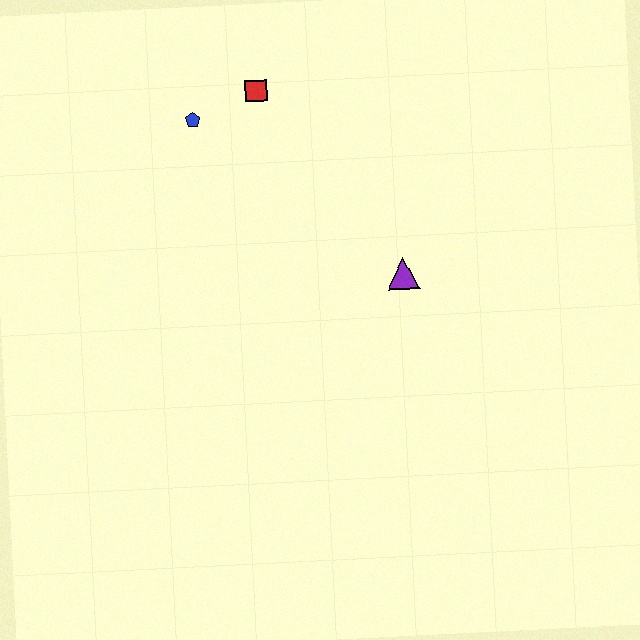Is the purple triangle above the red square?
No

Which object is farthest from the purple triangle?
The blue pentagon is farthest from the purple triangle.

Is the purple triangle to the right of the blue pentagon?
Yes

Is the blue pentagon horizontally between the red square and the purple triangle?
No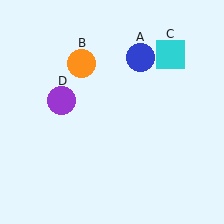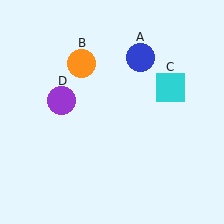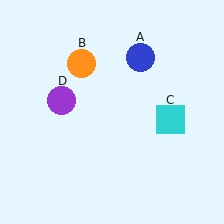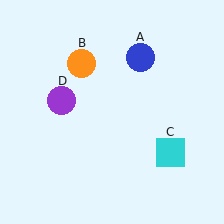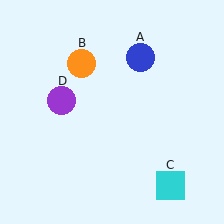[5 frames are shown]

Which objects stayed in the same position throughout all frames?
Blue circle (object A) and orange circle (object B) and purple circle (object D) remained stationary.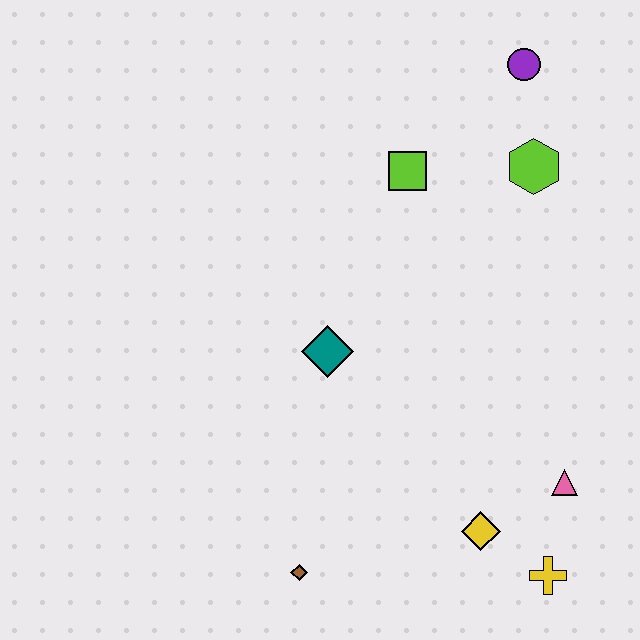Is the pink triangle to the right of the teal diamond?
Yes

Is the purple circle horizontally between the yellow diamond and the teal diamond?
No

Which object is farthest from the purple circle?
The brown diamond is farthest from the purple circle.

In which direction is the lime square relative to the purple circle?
The lime square is to the left of the purple circle.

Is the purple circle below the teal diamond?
No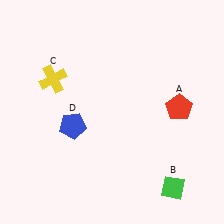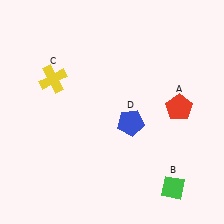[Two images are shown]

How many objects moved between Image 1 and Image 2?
1 object moved between the two images.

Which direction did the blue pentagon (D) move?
The blue pentagon (D) moved right.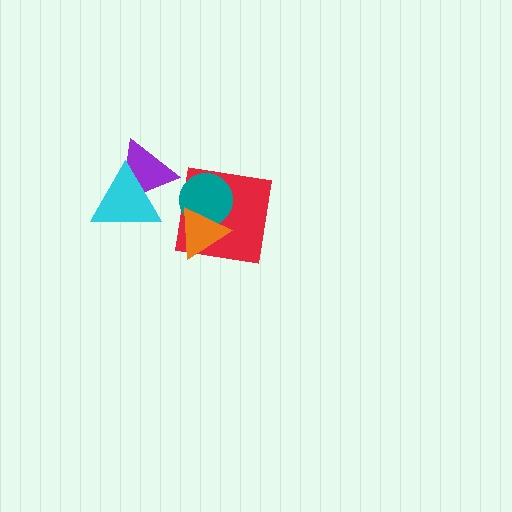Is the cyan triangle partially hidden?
No, no other shape covers it.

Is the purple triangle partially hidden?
Yes, it is partially covered by another shape.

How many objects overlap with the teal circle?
2 objects overlap with the teal circle.